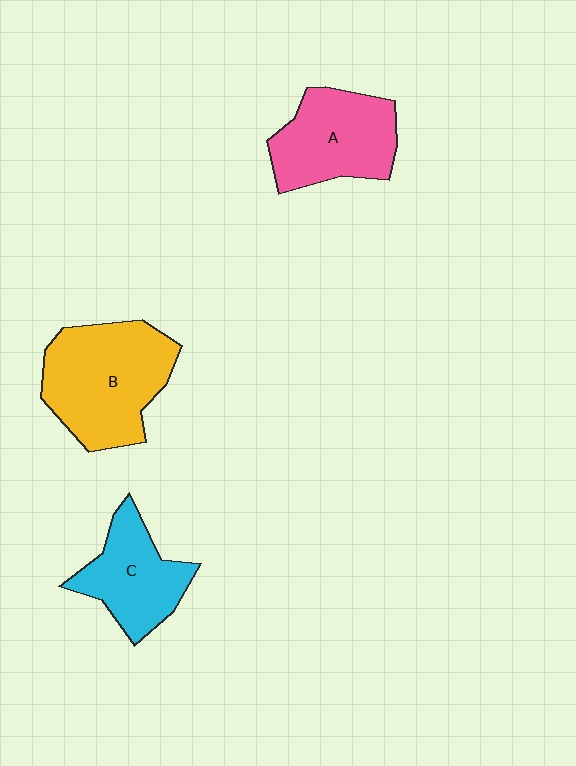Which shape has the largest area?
Shape B (yellow).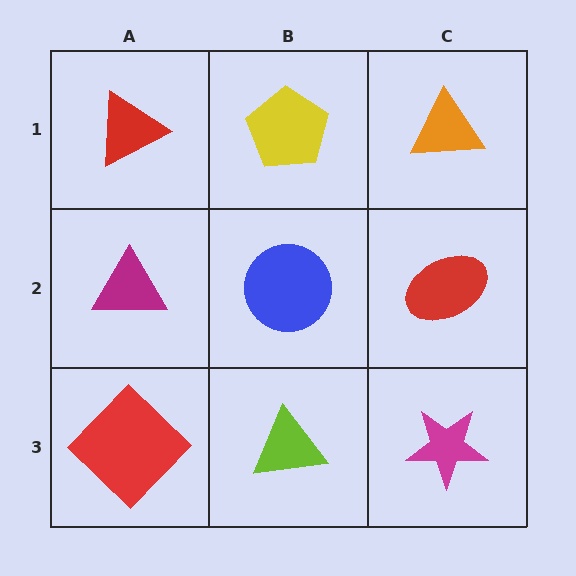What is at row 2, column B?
A blue circle.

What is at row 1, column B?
A yellow pentagon.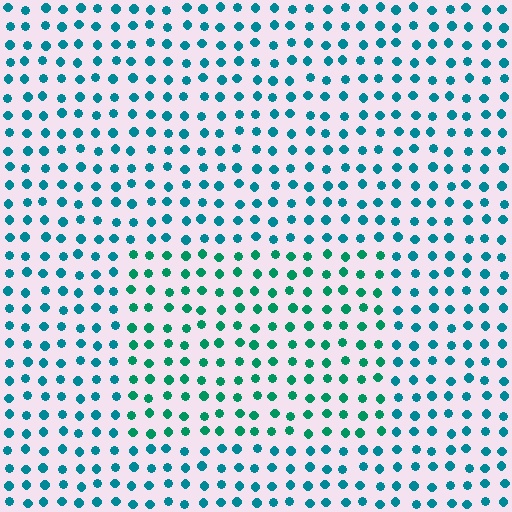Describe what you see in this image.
The image is filled with small teal elements in a uniform arrangement. A rectangle-shaped region is visible where the elements are tinted to a slightly different hue, forming a subtle color boundary.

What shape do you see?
I see a rectangle.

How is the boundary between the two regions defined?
The boundary is defined purely by a slight shift in hue (about 28 degrees). Spacing, size, and orientation are identical on both sides.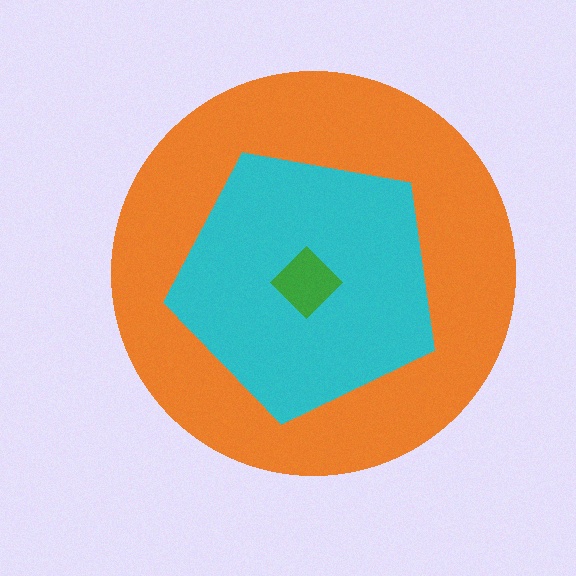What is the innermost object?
The green diamond.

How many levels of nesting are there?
3.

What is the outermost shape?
The orange circle.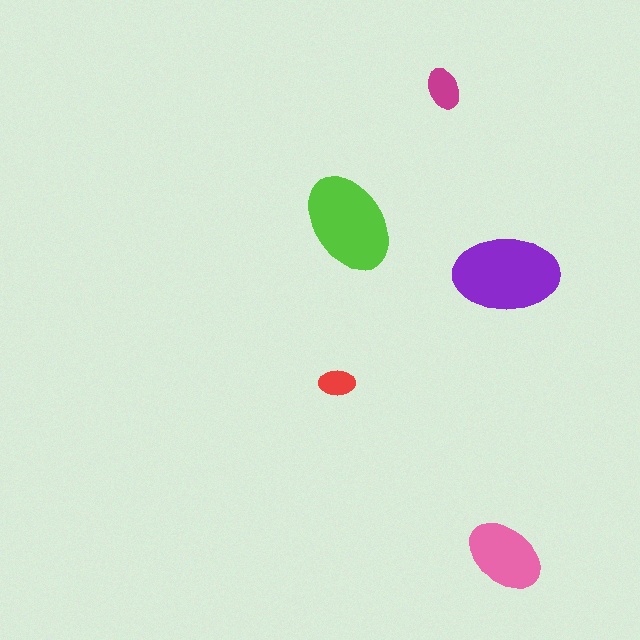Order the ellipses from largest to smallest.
the purple one, the lime one, the pink one, the magenta one, the red one.